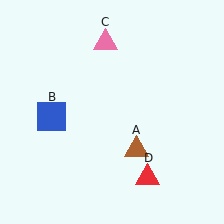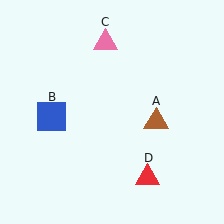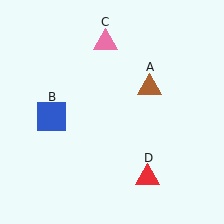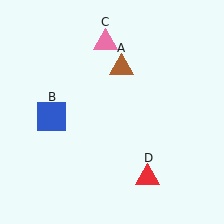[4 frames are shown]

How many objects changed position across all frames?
1 object changed position: brown triangle (object A).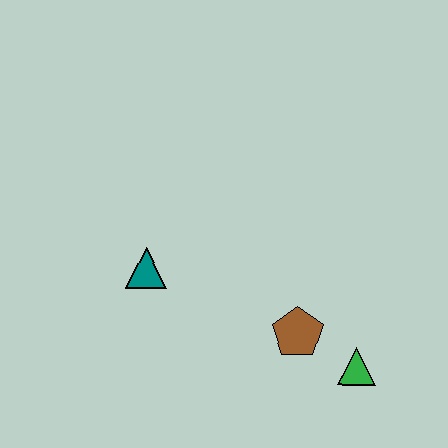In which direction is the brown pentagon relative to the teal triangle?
The brown pentagon is to the right of the teal triangle.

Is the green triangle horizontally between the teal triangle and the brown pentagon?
No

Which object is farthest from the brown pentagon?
The teal triangle is farthest from the brown pentagon.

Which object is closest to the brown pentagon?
The green triangle is closest to the brown pentagon.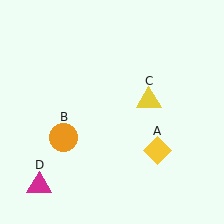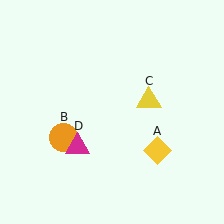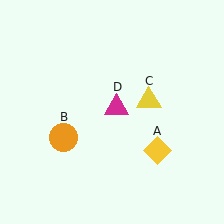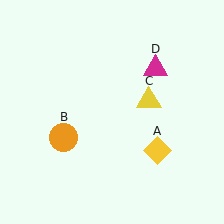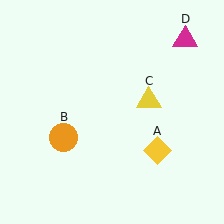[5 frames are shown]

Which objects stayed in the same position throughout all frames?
Yellow diamond (object A) and orange circle (object B) and yellow triangle (object C) remained stationary.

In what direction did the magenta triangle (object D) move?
The magenta triangle (object D) moved up and to the right.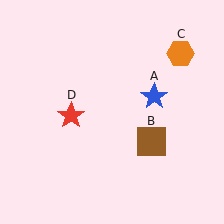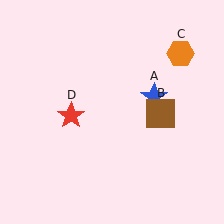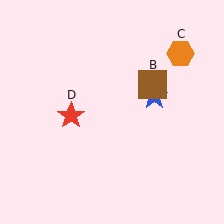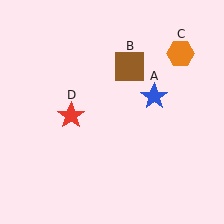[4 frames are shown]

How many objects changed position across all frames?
1 object changed position: brown square (object B).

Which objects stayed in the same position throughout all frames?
Blue star (object A) and orange hexagon (object C) and red star (object D) remained stationary.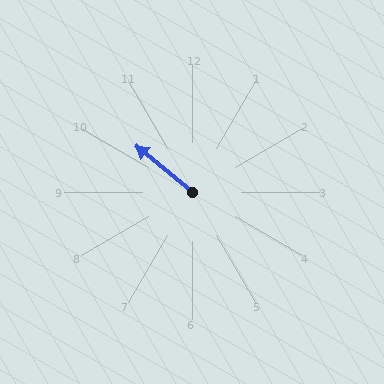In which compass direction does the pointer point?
Northwest.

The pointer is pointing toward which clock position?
Roughly 10 o'clock.